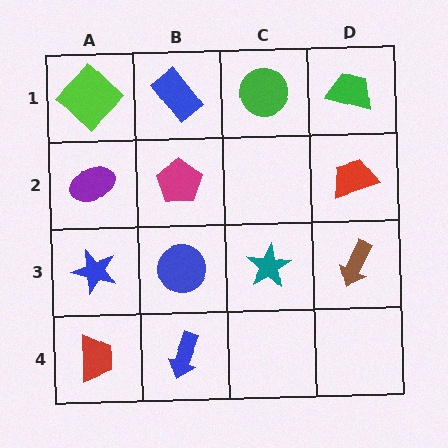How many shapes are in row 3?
4 shapes.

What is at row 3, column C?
A teal star.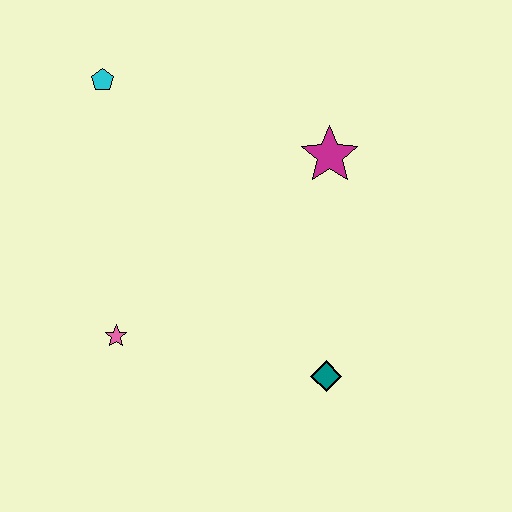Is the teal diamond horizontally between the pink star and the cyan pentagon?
No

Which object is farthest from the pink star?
The magenta star is farthest from the pink star.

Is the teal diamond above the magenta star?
No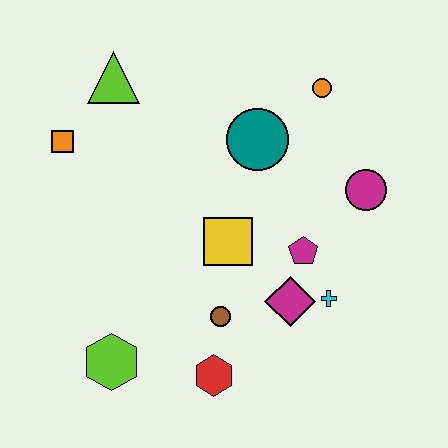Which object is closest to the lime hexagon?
The red hexagon is closest to the lime hexagon.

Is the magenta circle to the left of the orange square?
No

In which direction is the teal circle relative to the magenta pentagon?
The teal circle is above the magenta pentagon.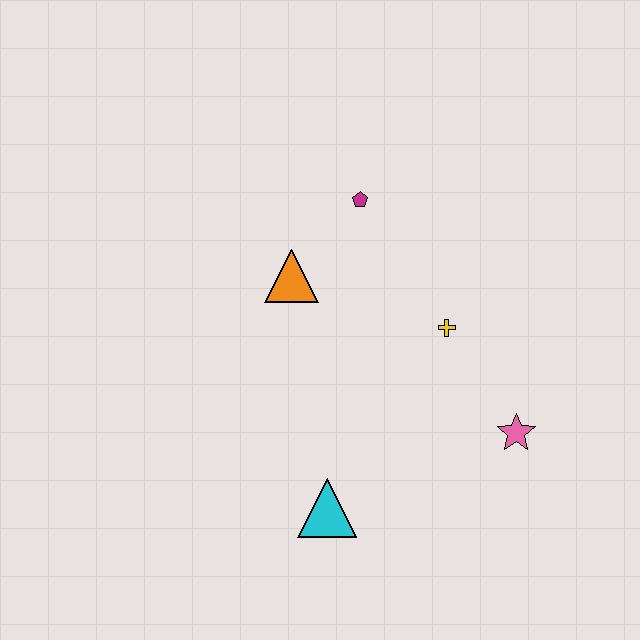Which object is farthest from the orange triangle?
The pink star is farthest from the orange triangle.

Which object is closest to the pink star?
The yellow cross is closest to the pink star.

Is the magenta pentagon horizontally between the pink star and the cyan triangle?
Yes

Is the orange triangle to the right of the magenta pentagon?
No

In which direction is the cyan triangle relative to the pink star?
The cyan triangle is to the left of the pink star.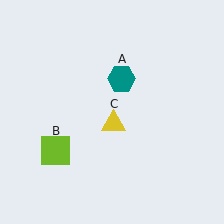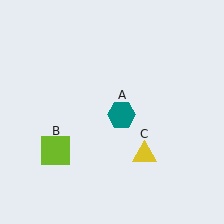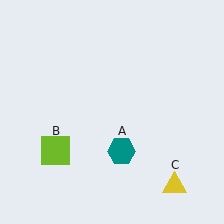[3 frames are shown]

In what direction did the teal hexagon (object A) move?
The teal hexagon (object A) moved down.